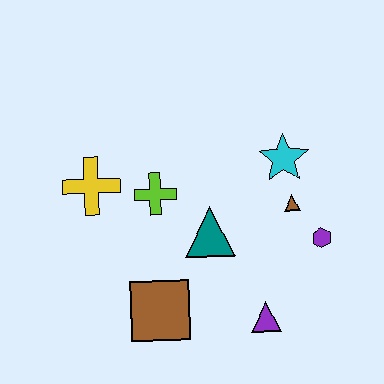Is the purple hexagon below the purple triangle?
No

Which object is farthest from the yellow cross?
The purple hexagon is farthest from the yellow cross.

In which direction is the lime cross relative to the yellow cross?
The lime cross is to the right of the yellow cross.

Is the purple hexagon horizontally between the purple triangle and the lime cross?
No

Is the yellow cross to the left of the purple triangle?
Yes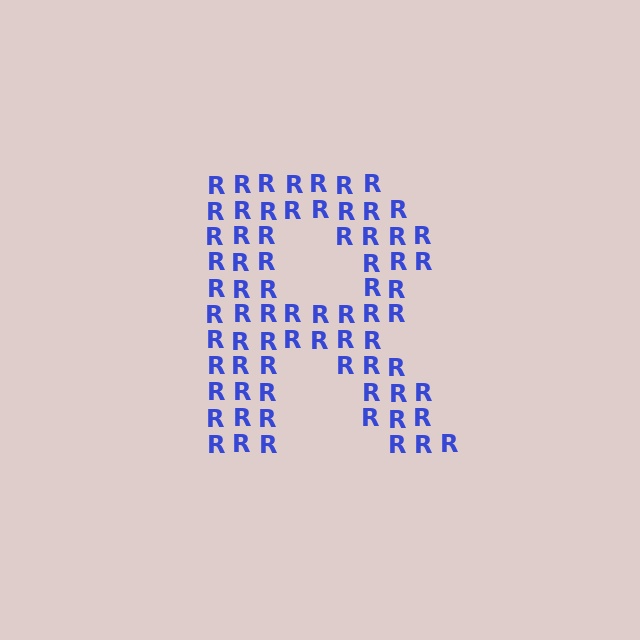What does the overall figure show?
The overall figure shows the letter R.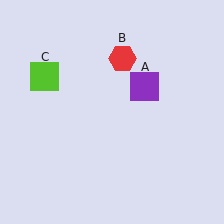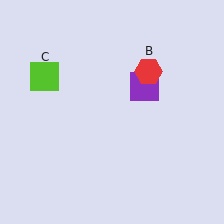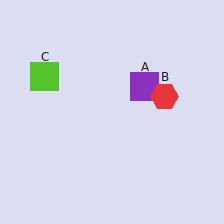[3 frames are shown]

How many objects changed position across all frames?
1 object changed position: red hexagon (object B).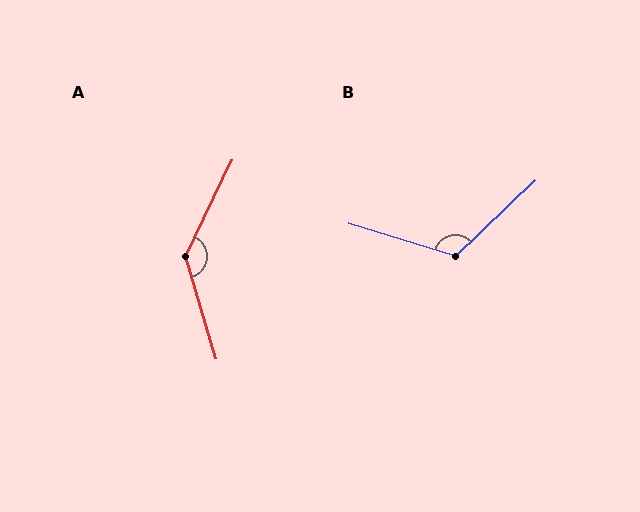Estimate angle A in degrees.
Approximately 138 degrees.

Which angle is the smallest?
B, at approximately 119 degrees.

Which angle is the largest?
A, at approximately 138 degrees.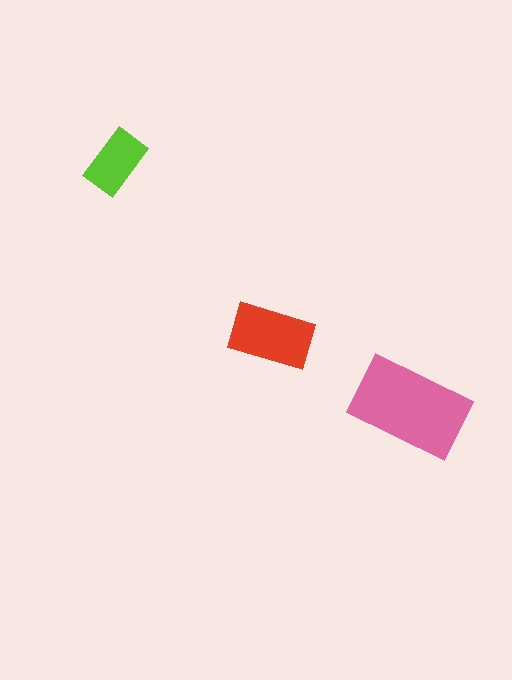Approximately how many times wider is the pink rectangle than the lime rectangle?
About 2 times wider.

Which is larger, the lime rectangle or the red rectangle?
The red one.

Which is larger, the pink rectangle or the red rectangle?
The pink one.